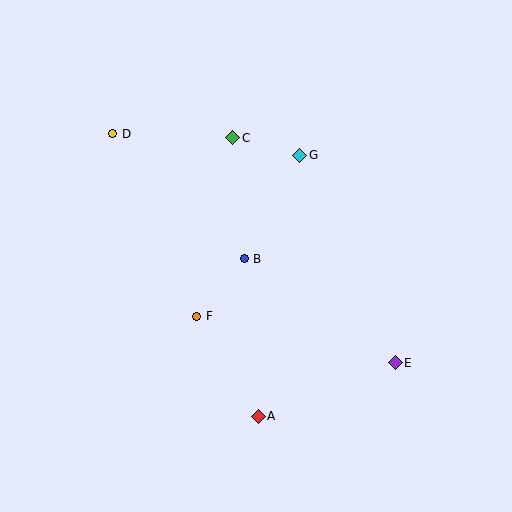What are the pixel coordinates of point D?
Point D is at (113, 134).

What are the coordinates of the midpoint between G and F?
The midpoint between G and F is at (248, 236).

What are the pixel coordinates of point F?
Point F is at (197, 316).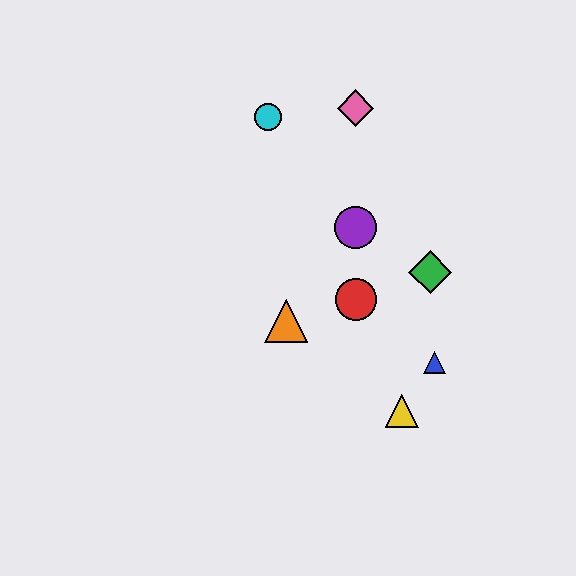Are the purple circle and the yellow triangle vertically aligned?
No, the purple circle is at x≈356 and the yellow triangle is at x≈402.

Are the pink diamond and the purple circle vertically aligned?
Yes, both are at x≈356.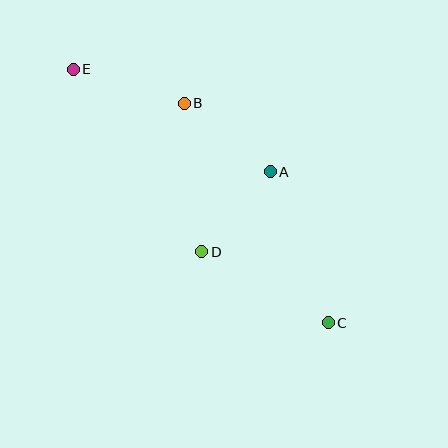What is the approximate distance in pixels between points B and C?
The distance between B and C is approximately 262 pixels.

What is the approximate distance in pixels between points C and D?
The distance between C and D is approximately 145 pixels.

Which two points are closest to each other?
Points A and D are closest to each other.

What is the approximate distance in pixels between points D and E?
The distance between D and E is approximately 223 pixels.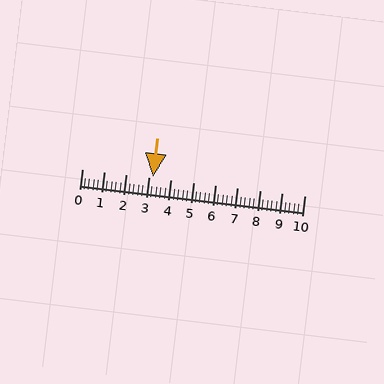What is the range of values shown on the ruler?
The ruler shows values from 0 to 10.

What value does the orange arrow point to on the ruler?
The orange arrow points to approximately 3.2.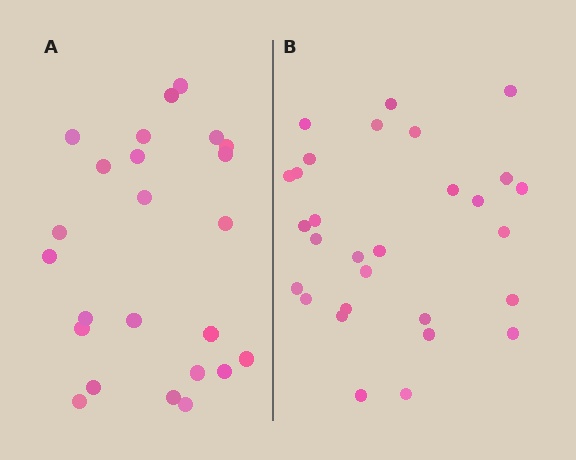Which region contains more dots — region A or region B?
Region B (the right region) has more dots.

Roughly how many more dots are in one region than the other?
Region B has about 5 more dots than region A.